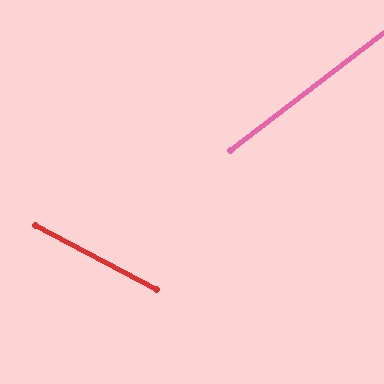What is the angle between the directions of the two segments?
Approximately 65 degrees.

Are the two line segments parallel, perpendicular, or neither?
Neither parallel nor perpendicular — they differ by about 65°.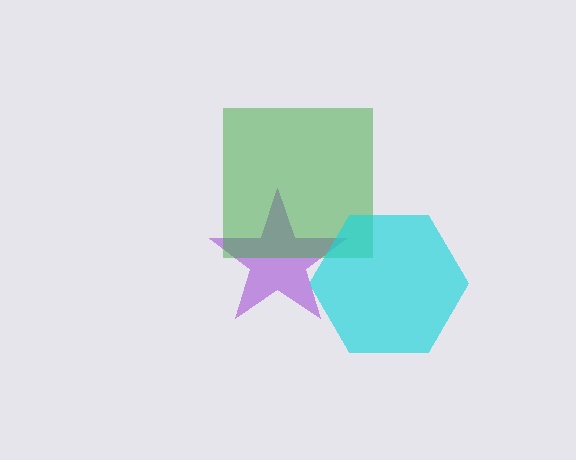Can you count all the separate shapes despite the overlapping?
Yes, there are 3 separate shapes.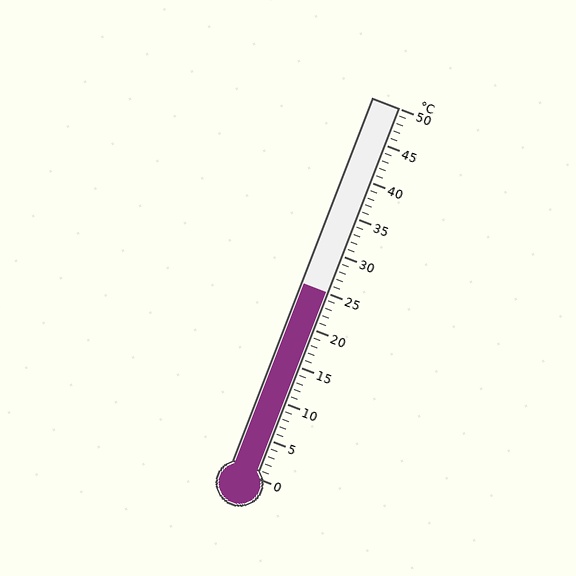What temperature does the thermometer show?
The thermometer shows approximately 25°C.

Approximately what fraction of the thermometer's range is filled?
The thermometer is filled to approximately 50% of its range.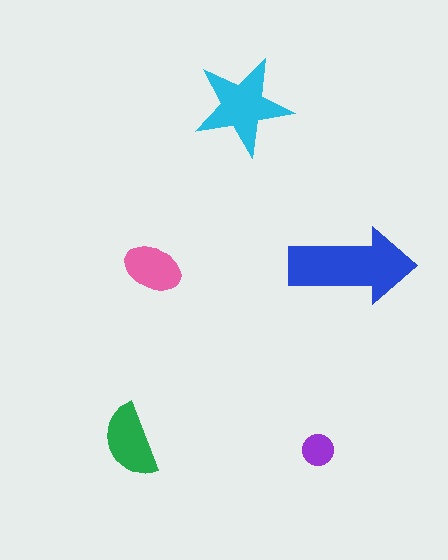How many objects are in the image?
There are 5 objects in the image.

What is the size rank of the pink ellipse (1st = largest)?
4th.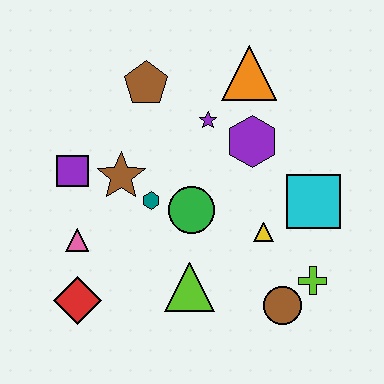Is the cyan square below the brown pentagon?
Yes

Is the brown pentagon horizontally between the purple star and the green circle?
No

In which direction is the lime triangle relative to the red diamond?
The lime triangle is to the right of the red diamond.